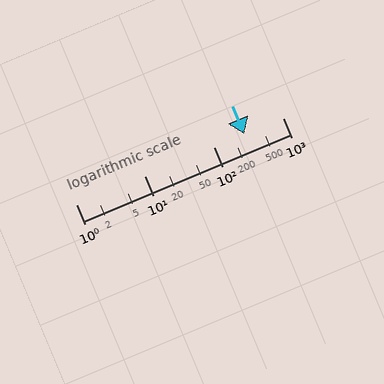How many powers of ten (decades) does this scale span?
The scale spans 3 decades, from 1 to 1000.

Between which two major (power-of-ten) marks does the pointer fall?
The pointer is between 100 and 1000.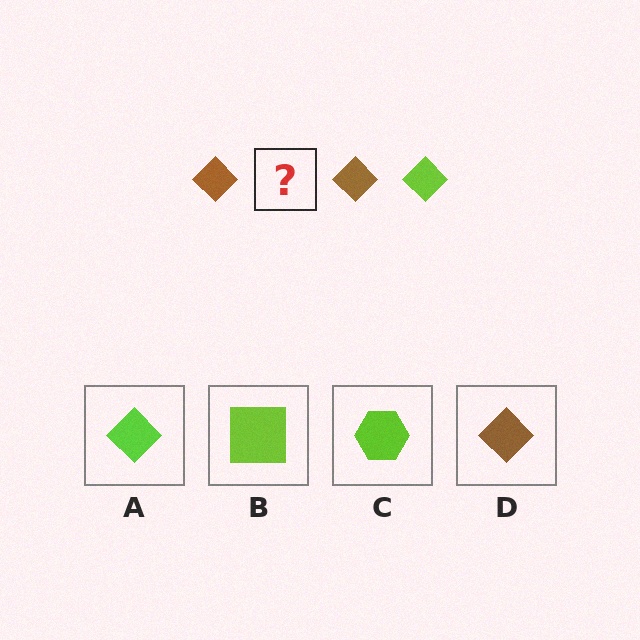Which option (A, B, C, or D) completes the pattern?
A.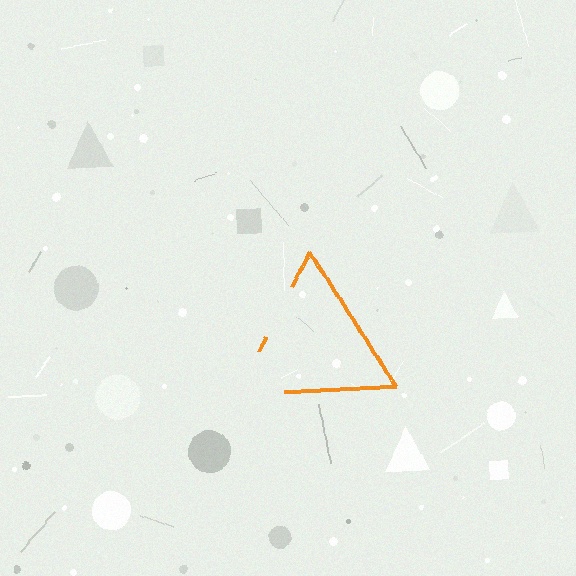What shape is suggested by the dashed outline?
The dashed outline suggests a triangle.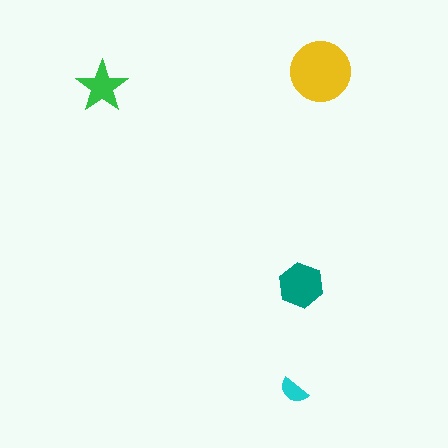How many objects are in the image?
There are 4 objects in the image.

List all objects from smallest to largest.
The cyan semicircle, the green star, the teal hexagon, the yellow circle.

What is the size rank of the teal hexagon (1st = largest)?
2nd.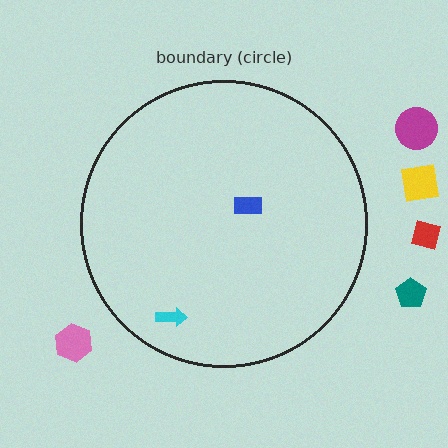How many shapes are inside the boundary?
2 inside, 5 outside.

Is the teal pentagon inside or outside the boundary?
Outside.